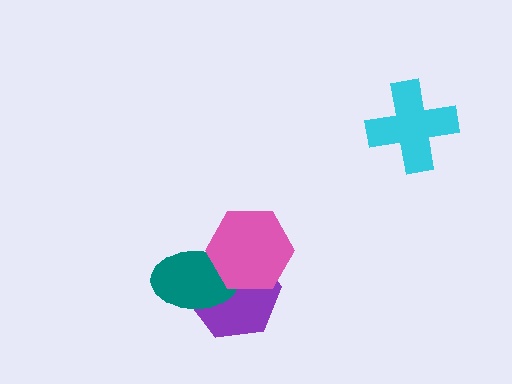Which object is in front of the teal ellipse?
The pink hexagon is in front of the teal ellipse.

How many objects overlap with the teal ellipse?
2 objects overlap with the teal ellipse.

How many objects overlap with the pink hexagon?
2 objects overlap with the pink hexagon.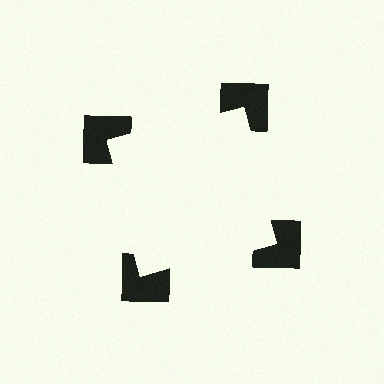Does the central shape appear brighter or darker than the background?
It typically appears slightly brighter than the background, even though no actual brightness change is drawn.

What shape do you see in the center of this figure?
An illusory square — its edges are inferred from the aligned wedge cuts in the notched squares, not physically drawn.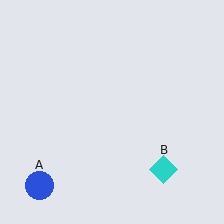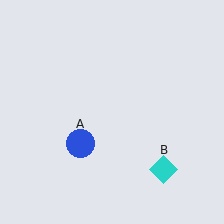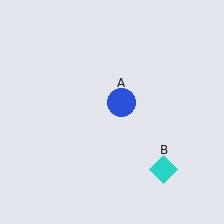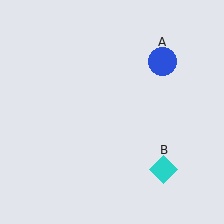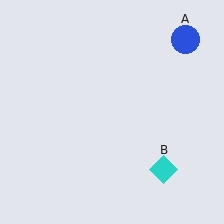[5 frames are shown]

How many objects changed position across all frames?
1 object changed position: blue circle (object A).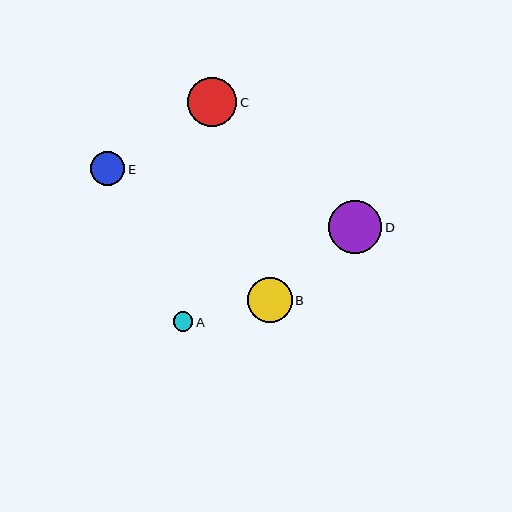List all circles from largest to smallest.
From largest to smallest: D, C, B, E, A.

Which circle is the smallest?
Circle A is the smallest with a size of approximately 20 pixels.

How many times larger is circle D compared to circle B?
Circle D is approximately 1.2 times the size of circle B.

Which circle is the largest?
Circle D is the largest with a size of approximately 53 pixels.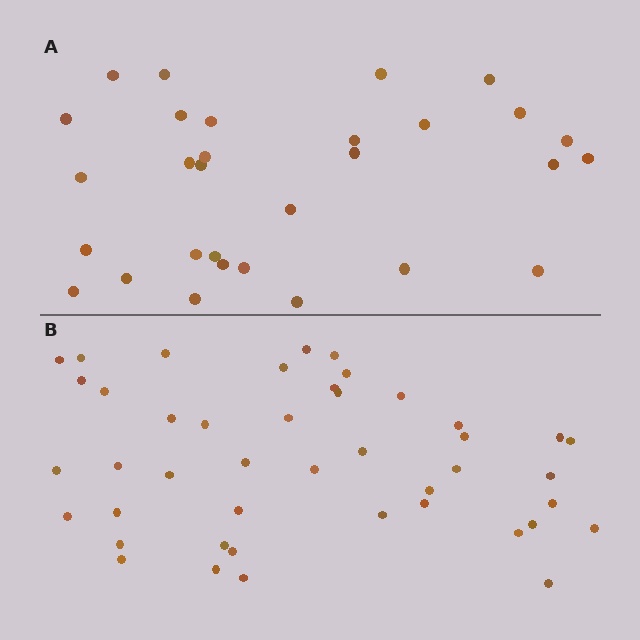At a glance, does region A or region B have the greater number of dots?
Region B (the bottom region) has more dots.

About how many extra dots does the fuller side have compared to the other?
Region B has approximately 15 more dots than region A.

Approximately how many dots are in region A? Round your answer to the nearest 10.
About 30 dots.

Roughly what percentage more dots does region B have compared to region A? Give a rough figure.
About 45% more.